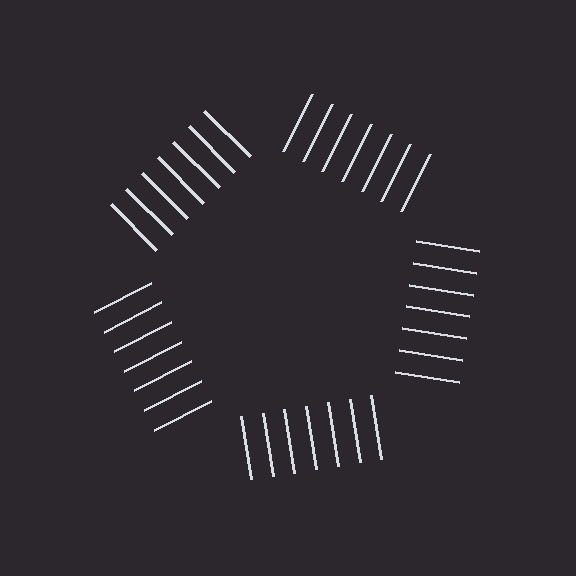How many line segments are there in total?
35 — 7 along each of the 5 edges.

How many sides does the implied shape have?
5 sides — the line-ends trace a pentagon.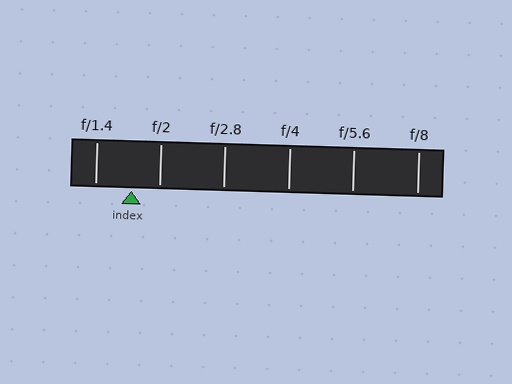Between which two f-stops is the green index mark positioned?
The index mark is between f/1.4 and f/2.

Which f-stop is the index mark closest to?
The index mark is closest to f/2.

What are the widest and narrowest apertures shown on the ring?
The widest aperture shown is f/1.4 and the narrowest is f/8.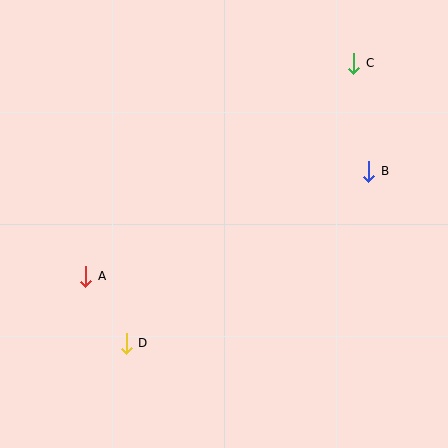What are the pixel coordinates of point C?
Point C is at (354, 63).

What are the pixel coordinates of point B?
Point B is at (369, 171).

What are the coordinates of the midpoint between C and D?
The midpoint between C and D is at (240, 203).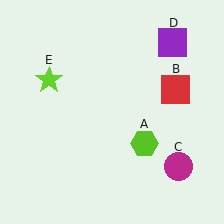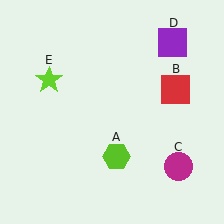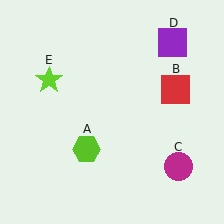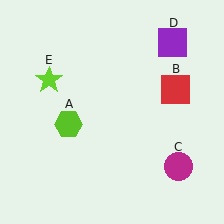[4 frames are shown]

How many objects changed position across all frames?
1 object changed position: lime hexagon (object A).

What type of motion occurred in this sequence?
The lime hexagon (object A) rotated clockwise around the center of the scene.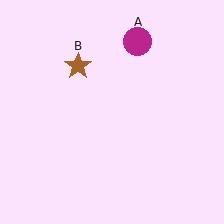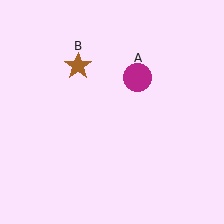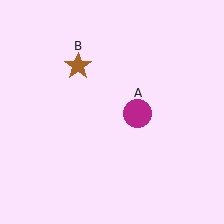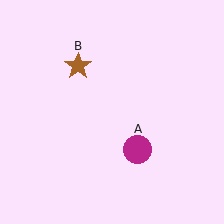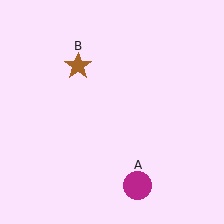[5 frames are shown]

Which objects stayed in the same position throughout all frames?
Brown star (object B) remained stationary.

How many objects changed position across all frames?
1 object changed position: magenta circle (object A).